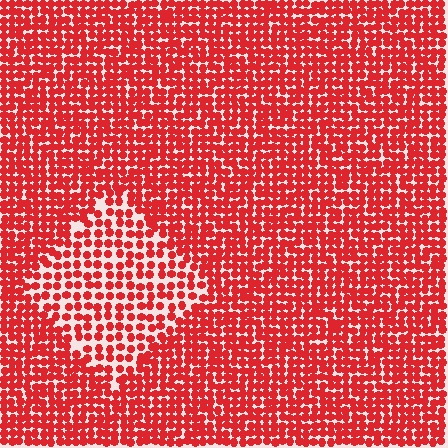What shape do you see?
I see a diamond.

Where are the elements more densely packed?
The elements are more densely packed outside the diamond boundary.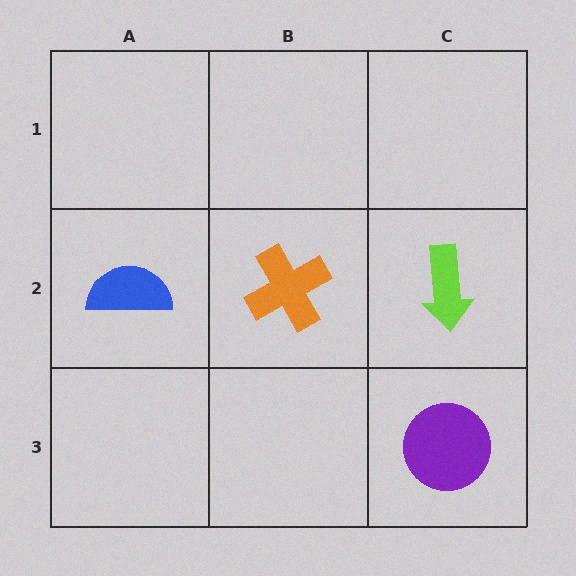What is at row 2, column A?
A blue semicircle.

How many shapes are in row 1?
0 shapes.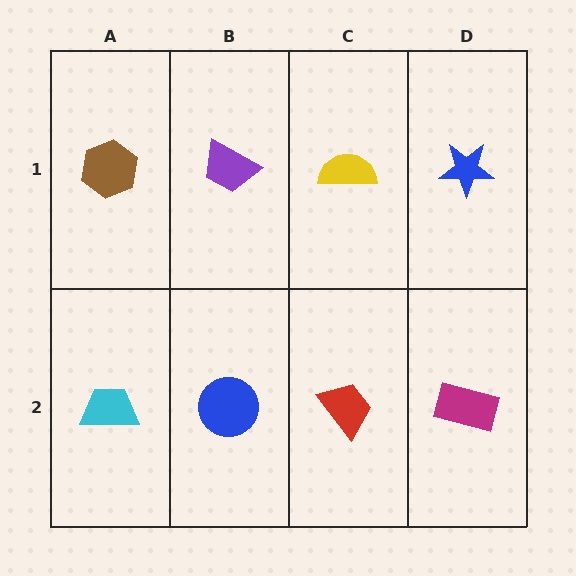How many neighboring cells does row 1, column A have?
2.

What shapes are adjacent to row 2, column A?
A brown hexagon (row 1, column A), a blue circle (row 2, column B).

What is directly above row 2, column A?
A brown hexagon.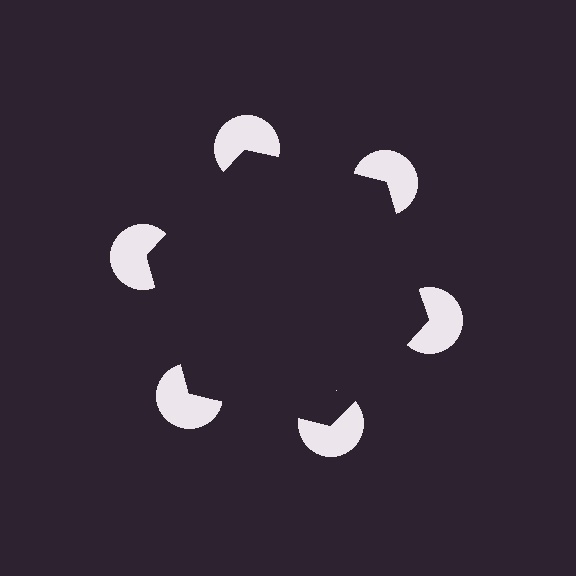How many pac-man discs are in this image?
There are 6 — one at each vertex of the illusory hexagon.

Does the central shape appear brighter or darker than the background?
It typically appears slightly darker than the background, even though no actual brightness change is drawn.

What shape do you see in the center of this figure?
An illusory hexagon — its edges are inferred from the aligned wedge cuts in the pac-man discs, not physically drawn.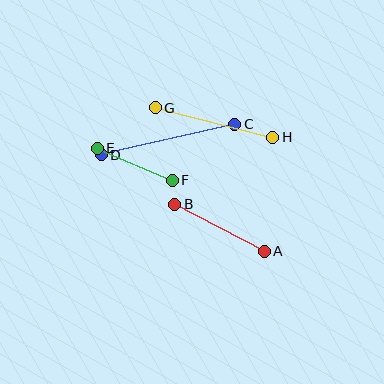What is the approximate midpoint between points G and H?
The midpoint is at approximately (214, 123) pixels.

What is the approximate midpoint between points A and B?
The midpoint is at approximately (219, 228) pixels.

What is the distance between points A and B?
The distance is approximately 101 pixels.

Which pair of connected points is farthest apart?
Points C and D are farthest apart.